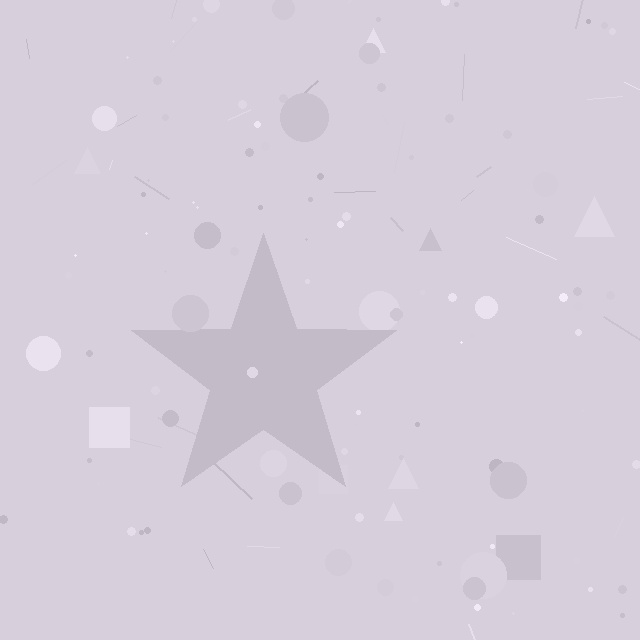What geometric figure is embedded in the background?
A star is embedded in the background.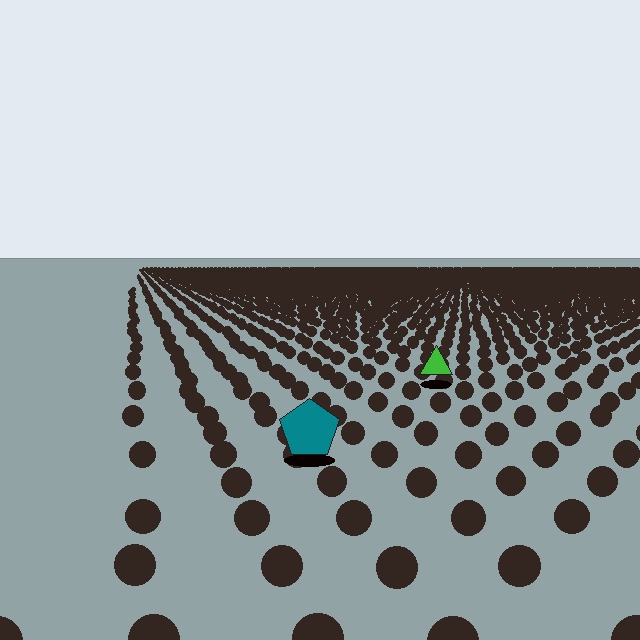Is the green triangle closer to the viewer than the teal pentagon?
No. The teal pentagon is closer — you can tell from the texture gradient: the ground texture is coarser near it.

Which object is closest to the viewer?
The teal pentagon is closest. The texture marks near it are larger and more spread out.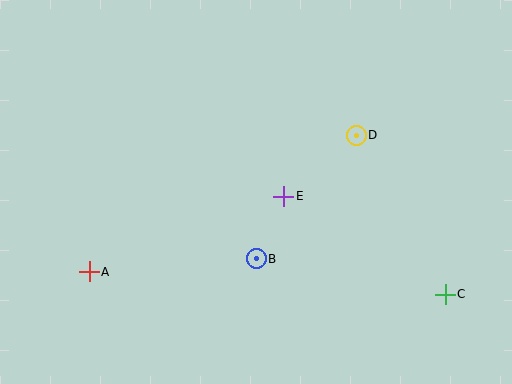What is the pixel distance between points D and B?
The distance between D and B is 159 pixels.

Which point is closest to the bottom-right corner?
Point C is closest to the bottom-right corner.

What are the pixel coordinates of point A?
Point A is at (89, 272).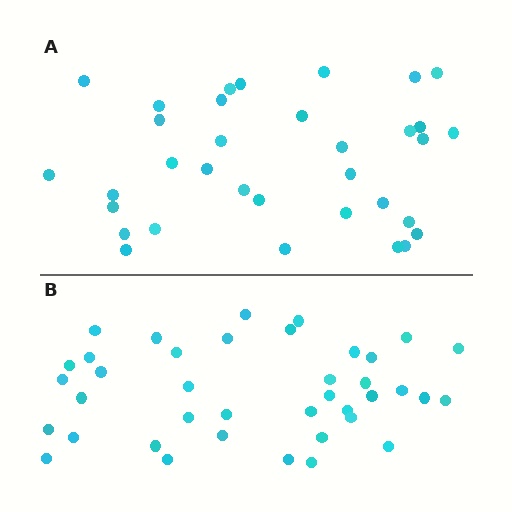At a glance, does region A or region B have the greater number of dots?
Region B (the bottom region) has more dots.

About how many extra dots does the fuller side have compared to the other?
Region B has about 5 more dots than region A.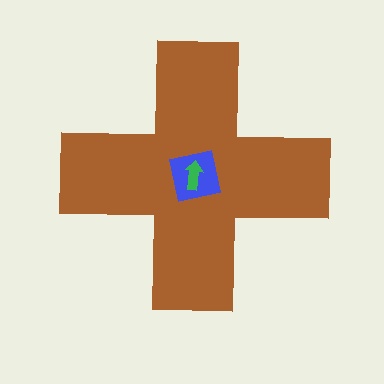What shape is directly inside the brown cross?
The blue square.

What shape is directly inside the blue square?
The green arrow.